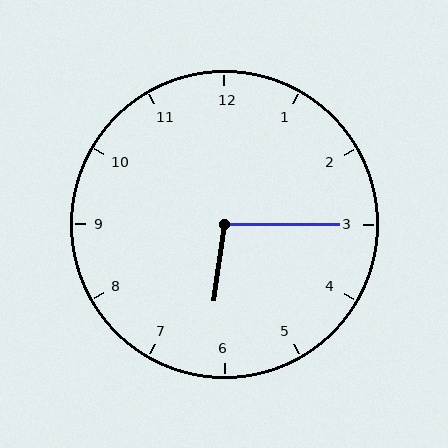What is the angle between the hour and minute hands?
Approximately 98 degrees.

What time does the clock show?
6:15.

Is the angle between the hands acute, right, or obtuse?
It is obtuse.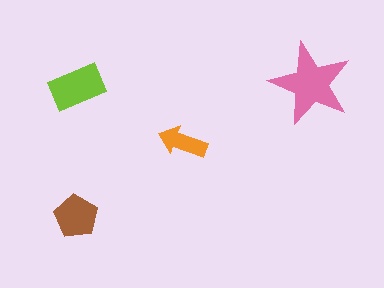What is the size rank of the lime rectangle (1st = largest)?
2nd.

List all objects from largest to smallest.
The pink star, the lime rectangle, the brown pentagon, the orange arrow.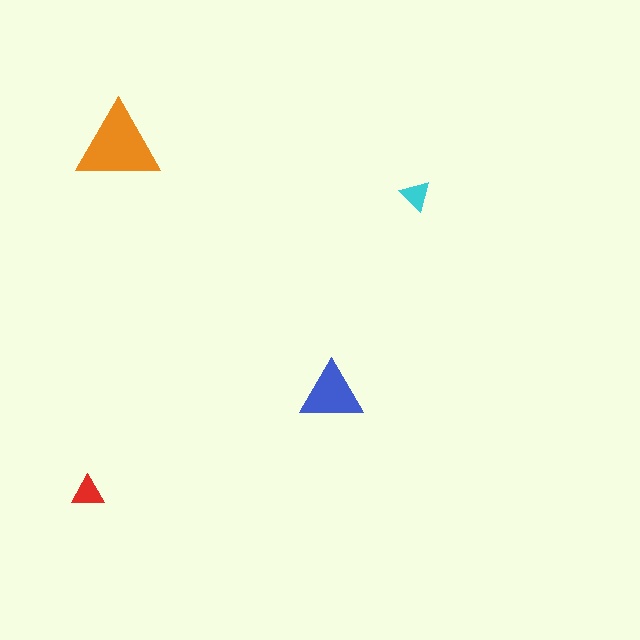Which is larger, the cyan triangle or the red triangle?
The red one.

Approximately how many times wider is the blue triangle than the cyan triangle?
About 2 times wider.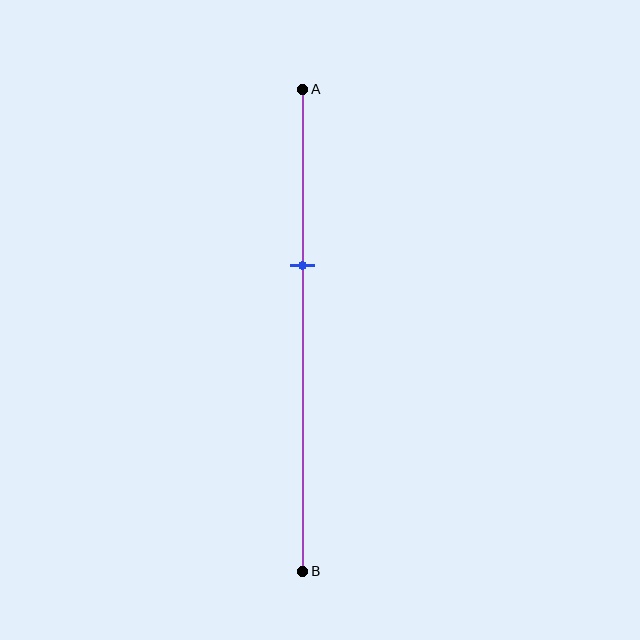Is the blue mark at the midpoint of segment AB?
No, the mark is at about 35% from A, not at the 50% midpoint.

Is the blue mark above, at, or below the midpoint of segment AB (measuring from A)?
The blue mark is above the midpoint of segment AB.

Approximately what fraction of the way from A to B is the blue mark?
The blue mark is approximately 35% of the way from A to B.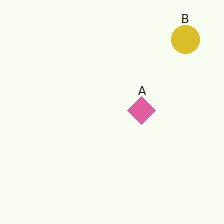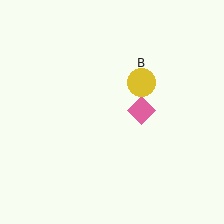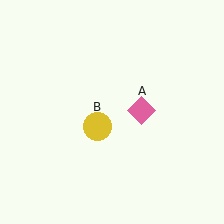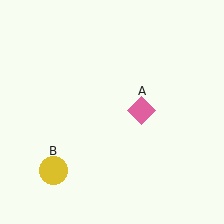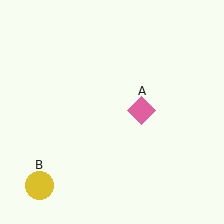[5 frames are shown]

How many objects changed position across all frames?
1 object changed position: yellow circle (object B).